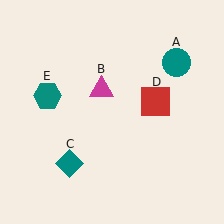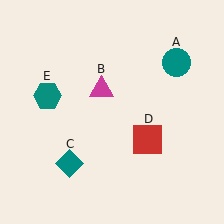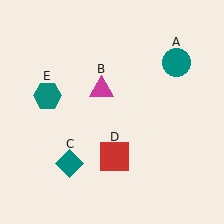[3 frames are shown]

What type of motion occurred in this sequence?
The red square (object D) rotated clockwise around the center of the scene.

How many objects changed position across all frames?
1 object changed position: red square (object D).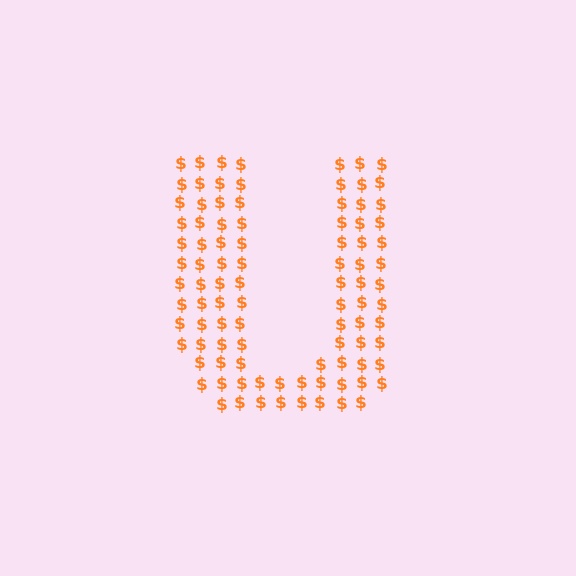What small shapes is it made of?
It is made of small dollar signs.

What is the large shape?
The large shape is the letter U.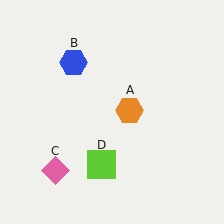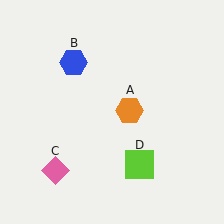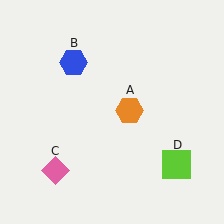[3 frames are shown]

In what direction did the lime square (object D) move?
The lime square (object D) moved right.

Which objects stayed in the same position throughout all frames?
Orange hexagon (object A) and blue hexagon (object B) and pink diamond (object C) remained stationary.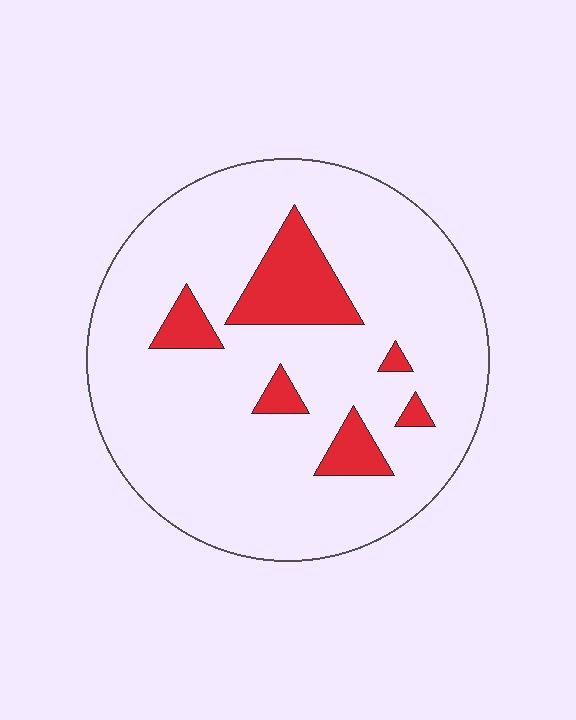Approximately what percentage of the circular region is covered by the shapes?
Approximately 15%.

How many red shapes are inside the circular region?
6.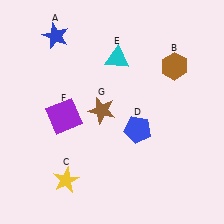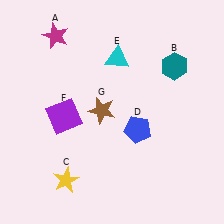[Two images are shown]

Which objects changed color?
A changed from blue to magenta. B changed from brown to teal.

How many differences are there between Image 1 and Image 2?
There are 2 differences between the two images.